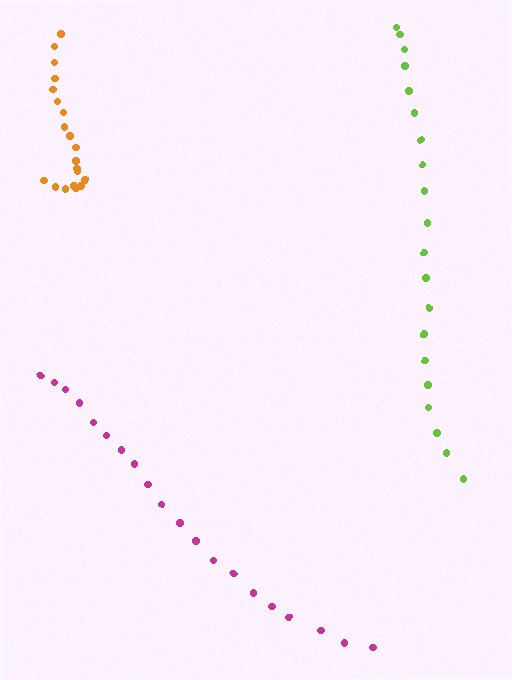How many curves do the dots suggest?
There are 3 distinct paths.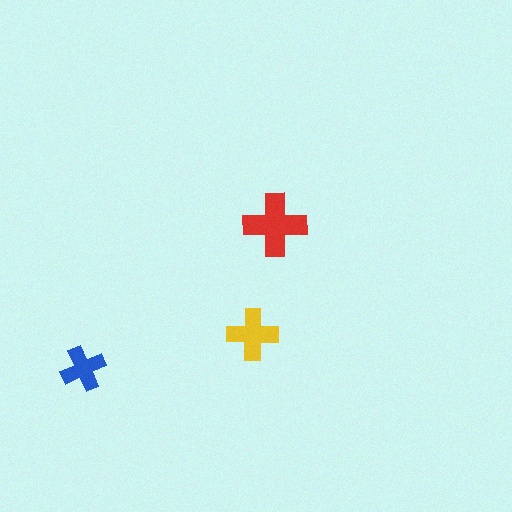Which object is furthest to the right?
The red cross is rightmost.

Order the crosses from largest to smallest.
the red one, the yellow one, the blue one.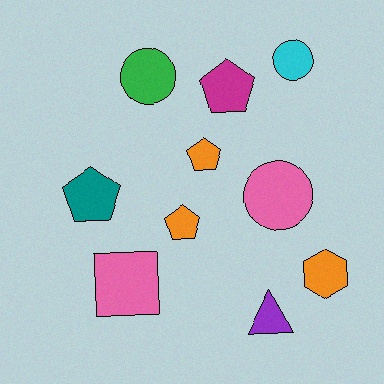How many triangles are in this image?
There is 1 triangle.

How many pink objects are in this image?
There are 2 pink objects.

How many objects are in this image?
There are 10 objects.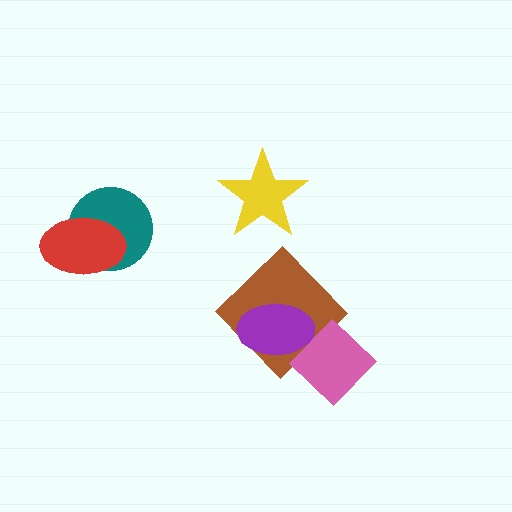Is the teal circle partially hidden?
Yes, it is partially covered by another shape.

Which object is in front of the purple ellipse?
The pink diamond is in front of the purple ellipse.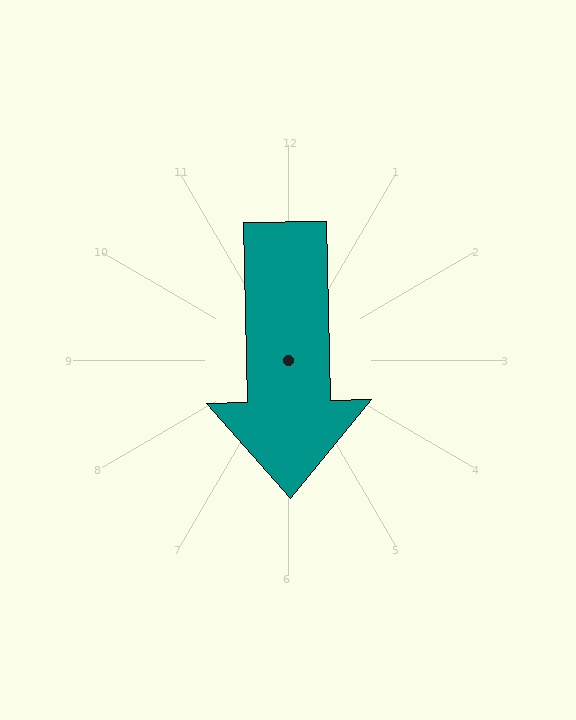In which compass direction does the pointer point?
South.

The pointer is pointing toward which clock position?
Roughly 6 o'clock.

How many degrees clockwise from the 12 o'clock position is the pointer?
Approximately 179 degrees.